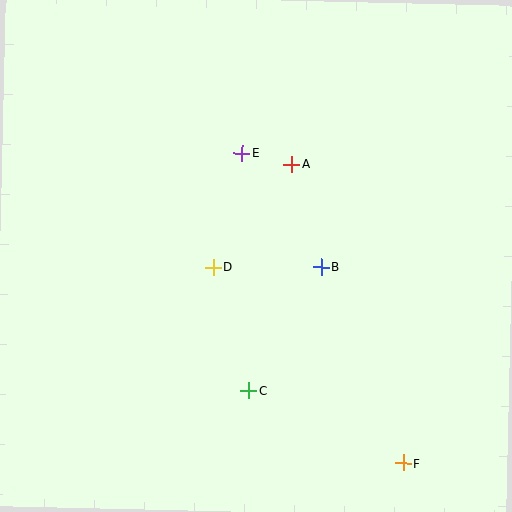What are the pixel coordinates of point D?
Point D is at (213, 267).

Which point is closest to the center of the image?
Point D at (213, 267) is closest to the center.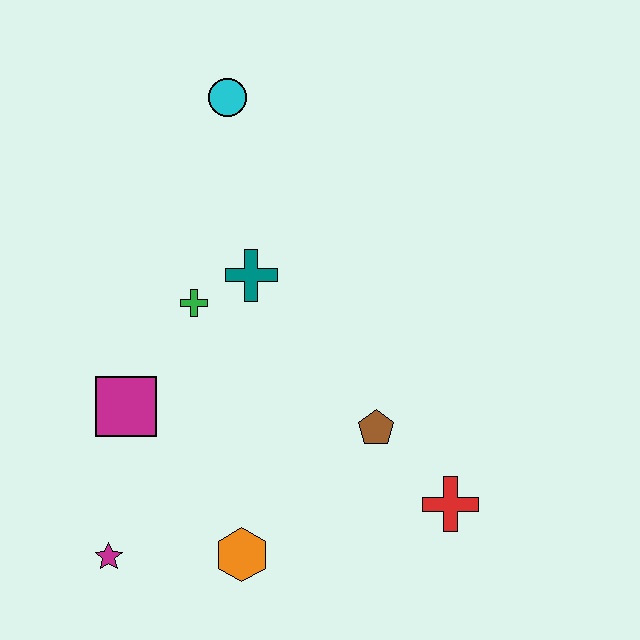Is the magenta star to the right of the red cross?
No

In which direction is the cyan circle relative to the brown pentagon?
The cyan circle is above the brown pentagon.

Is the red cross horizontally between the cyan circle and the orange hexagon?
No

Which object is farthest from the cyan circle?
The magenta star is farthest from the cyan circle.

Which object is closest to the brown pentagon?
The red cross is closest to the brown pentagon.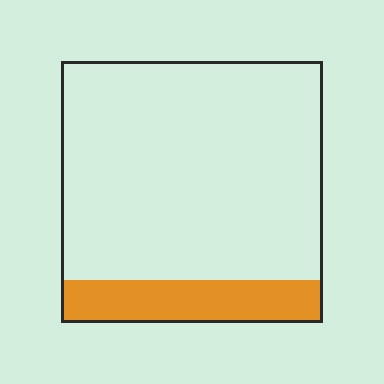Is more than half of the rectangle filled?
No.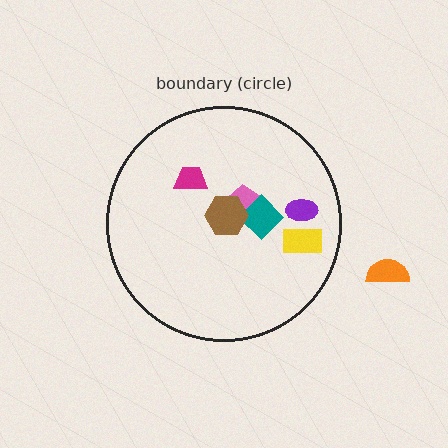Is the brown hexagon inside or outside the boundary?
Inside.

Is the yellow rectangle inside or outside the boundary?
Inside.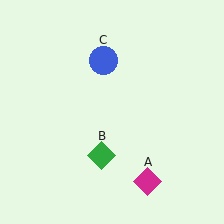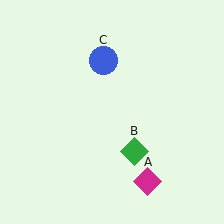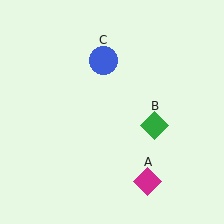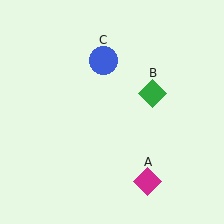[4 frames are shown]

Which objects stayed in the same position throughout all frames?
Magenta diamond (object A) and blue circle (object C) remained stationary.